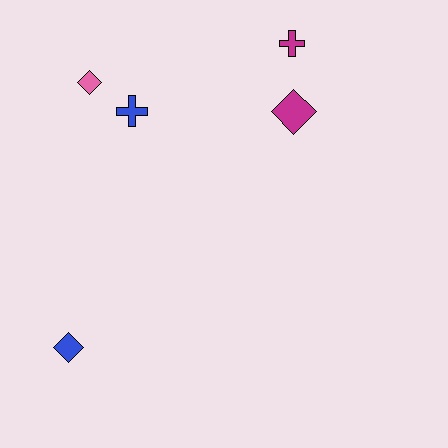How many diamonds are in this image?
There are 3 diamonds.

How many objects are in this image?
There are 5 objects.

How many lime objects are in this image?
There are no lime objects.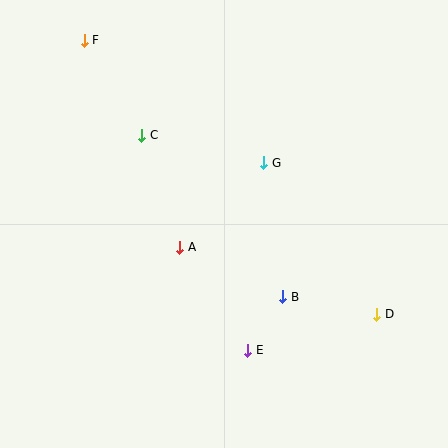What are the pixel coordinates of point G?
Point G is at (264, 163).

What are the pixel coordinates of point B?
Point B is at (283, 297).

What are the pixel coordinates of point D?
Point D is at (377, 314).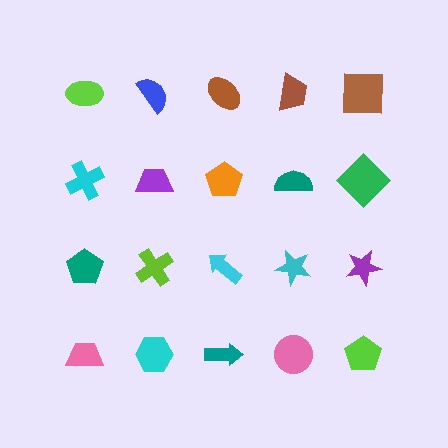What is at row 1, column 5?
A brown square.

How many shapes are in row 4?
5 shapes.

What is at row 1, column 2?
A blue semicircle.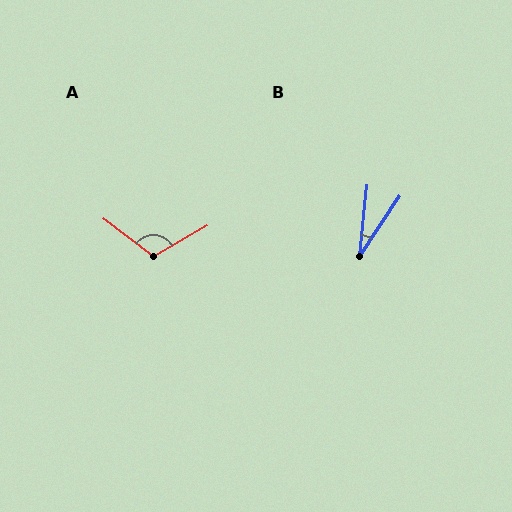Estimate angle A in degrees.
Approximately 113 degrees.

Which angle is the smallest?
B, at approximately 28 degrees.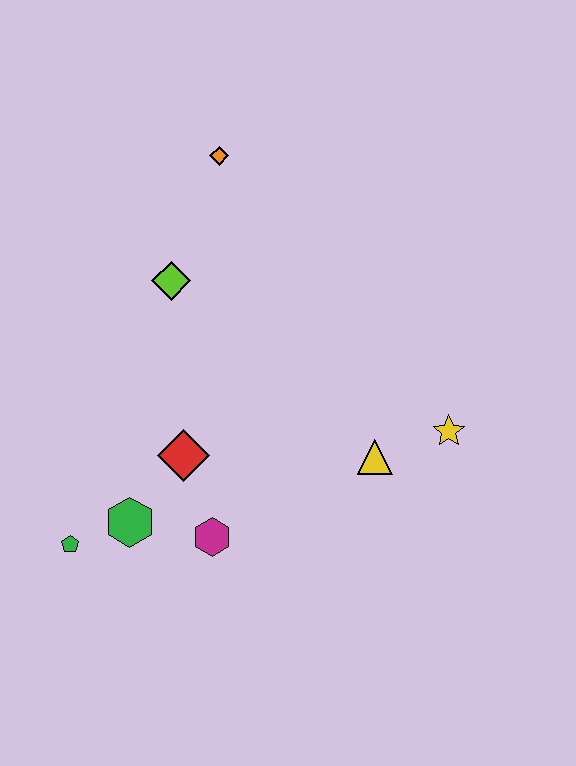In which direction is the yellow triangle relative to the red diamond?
The yellow triangle is to the right of the red diamond.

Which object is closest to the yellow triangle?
The yellow star is closest to the yellow triangle.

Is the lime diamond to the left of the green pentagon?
No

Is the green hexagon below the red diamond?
Yes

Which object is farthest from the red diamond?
The orange diamond is farthest from the red diamond.